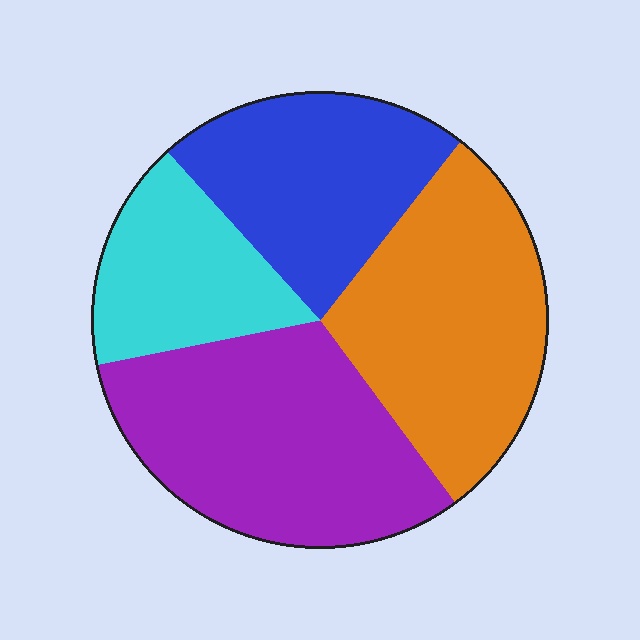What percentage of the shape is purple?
Purple takes up about one third (1/3) of the shape.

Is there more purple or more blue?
Purple.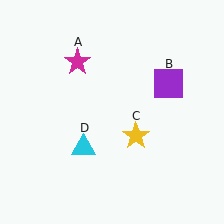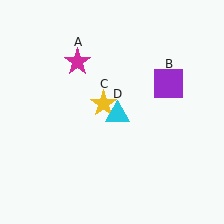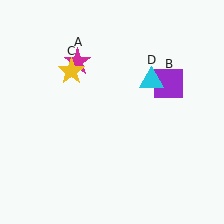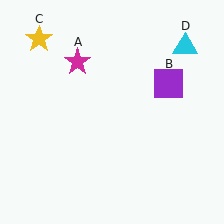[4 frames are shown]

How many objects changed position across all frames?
2 objects changed position: yellow star (object C), cyan triangle (object D).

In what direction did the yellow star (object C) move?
The yellow star (object C) moved up and to the left.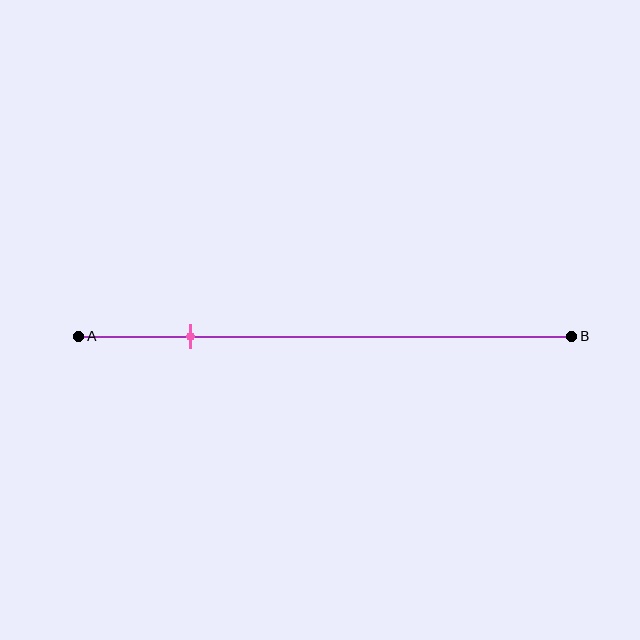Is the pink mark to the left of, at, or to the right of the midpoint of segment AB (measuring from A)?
The pink mark is to the left of the midpoint of segment AB.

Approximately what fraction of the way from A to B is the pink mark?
The pink mark is approximately 25% of the way from A to B.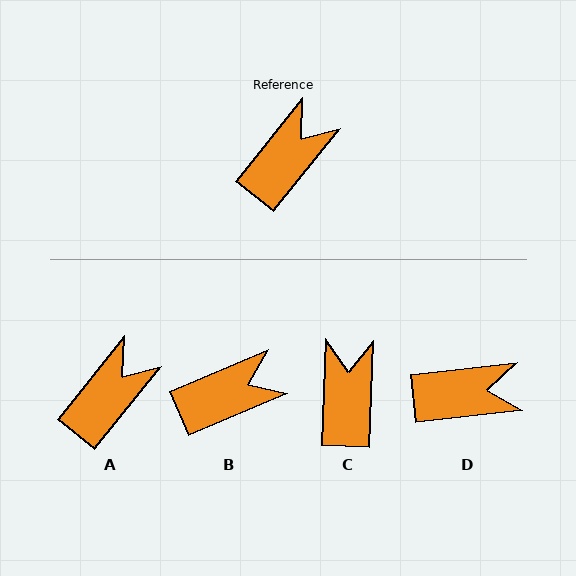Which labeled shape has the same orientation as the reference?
A.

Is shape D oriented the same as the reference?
No, it is off by about 45 degrees.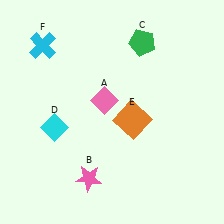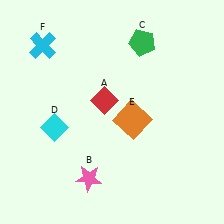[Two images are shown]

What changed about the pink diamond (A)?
In Image 1, A is pink. In Image 2, it changed to red.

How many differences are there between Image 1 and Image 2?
There is 1 difference between the two images.